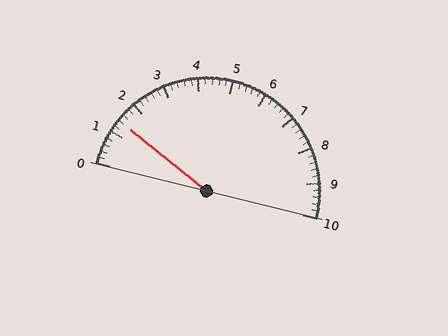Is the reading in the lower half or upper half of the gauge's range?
The reading is in the lower half of the range (0 to 10).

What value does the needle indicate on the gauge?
The needle indicates approximately 1.4.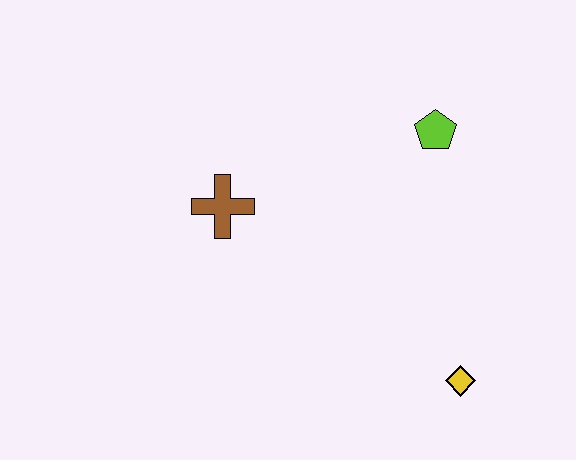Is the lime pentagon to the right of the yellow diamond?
No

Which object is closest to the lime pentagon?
The brown cross is closest to the lime pentagon.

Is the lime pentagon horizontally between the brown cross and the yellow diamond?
Yes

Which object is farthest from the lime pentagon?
The yellow diamond is farthest from the lime pentagon.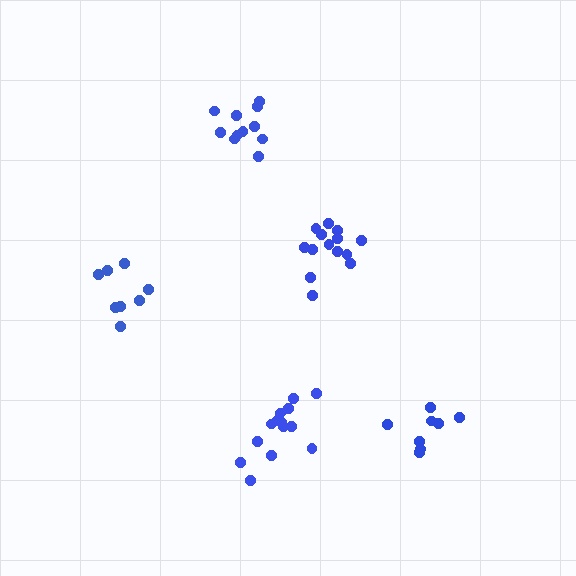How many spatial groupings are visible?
There are 5 spatial groupings.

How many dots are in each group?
Group 1: 8 dots, Group 2: 14 dots, Group 3: 11 dots, Group 4: 14 dots, Group 5: 8 dots (55 total).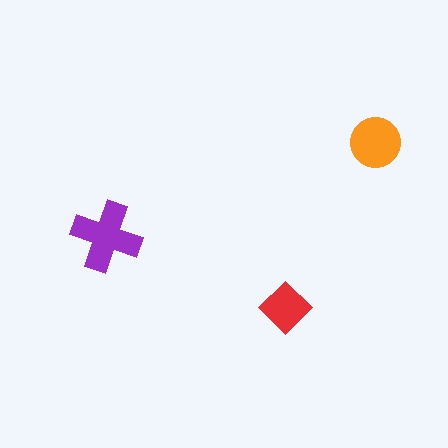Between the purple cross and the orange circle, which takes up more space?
The purple cross.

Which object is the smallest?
The red diamond.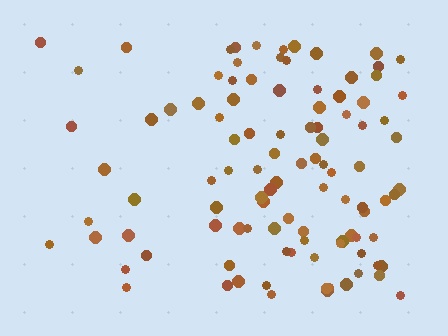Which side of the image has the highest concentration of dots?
The right.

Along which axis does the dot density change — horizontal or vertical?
Horizontal.